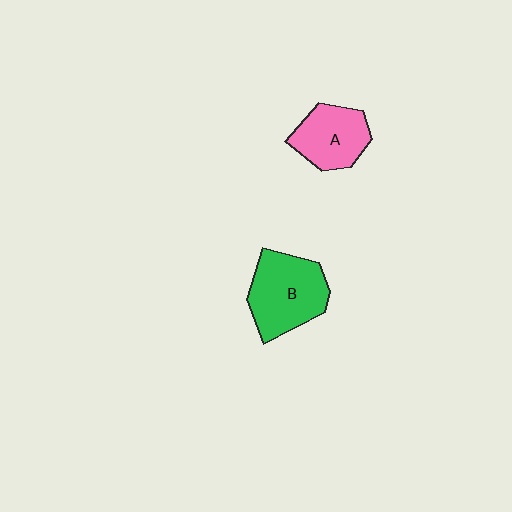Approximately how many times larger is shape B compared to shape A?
Approximately 1.3 times.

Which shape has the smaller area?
Shape A (pink).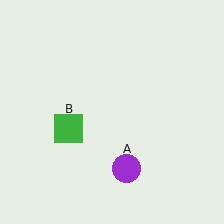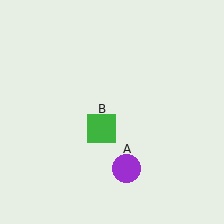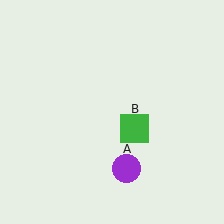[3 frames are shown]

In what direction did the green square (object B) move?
The green square (object B) moved right.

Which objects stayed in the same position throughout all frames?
Purple circle (object A) remained stationary.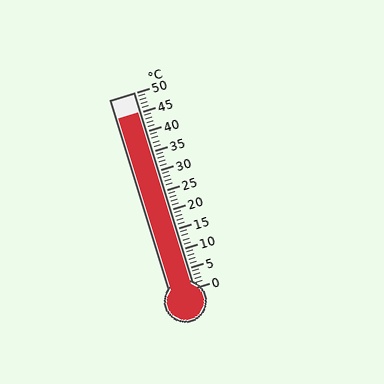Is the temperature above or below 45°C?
The temperature is at 45°C.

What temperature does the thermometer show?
The thermometer shows approximately 45°C.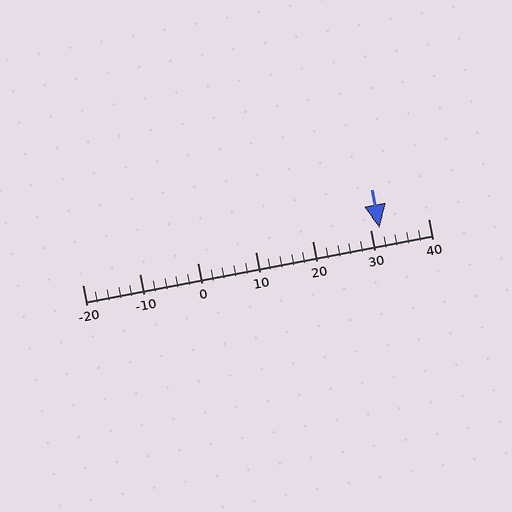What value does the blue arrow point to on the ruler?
The blue arrow points to approximately 32.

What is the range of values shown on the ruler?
The ruler shows values from -20 to 40.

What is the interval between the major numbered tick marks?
The major tick marks are spaced 10 units apart.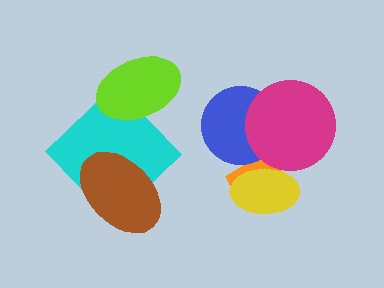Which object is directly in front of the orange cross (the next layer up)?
The yellow ellipse is directly in front of the orange cross.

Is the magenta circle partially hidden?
No, no other shape covers it.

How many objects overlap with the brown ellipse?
1 object overlaps with the brown ellipse.